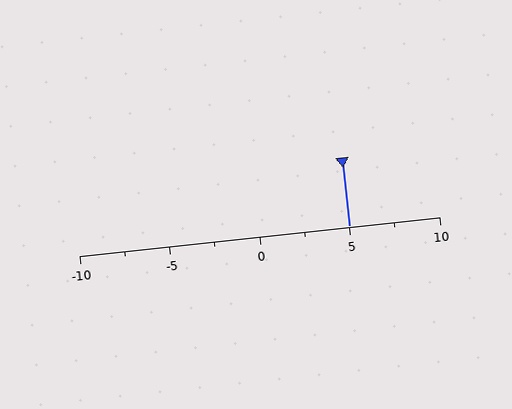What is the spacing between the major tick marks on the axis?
The major ticks are spaced 5 apart.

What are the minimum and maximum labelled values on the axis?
The axis runs from -10 to 10.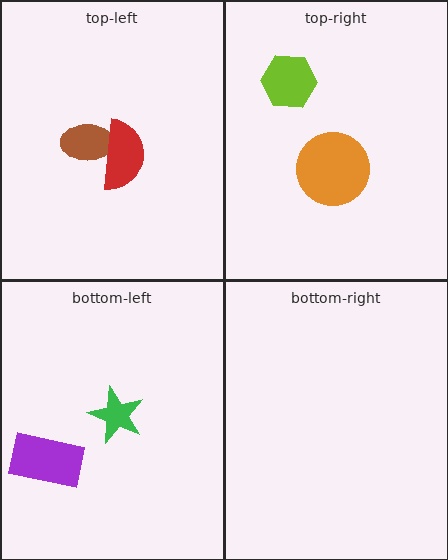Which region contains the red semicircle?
The top-left region.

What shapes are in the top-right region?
The orange circle, the lime hexagon.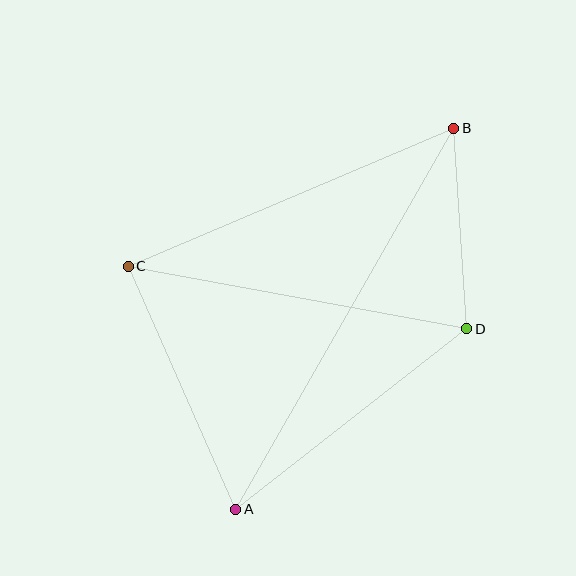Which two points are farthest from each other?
Points A and B are farthest from each other.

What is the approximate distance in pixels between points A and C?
The distance between A and C is approximately 266 pixels.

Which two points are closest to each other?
Points B and D are closest to each other.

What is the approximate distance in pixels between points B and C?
The distance between B and C is approximately 354 pixels.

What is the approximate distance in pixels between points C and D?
The distance between C and D is approximately 344 pixels.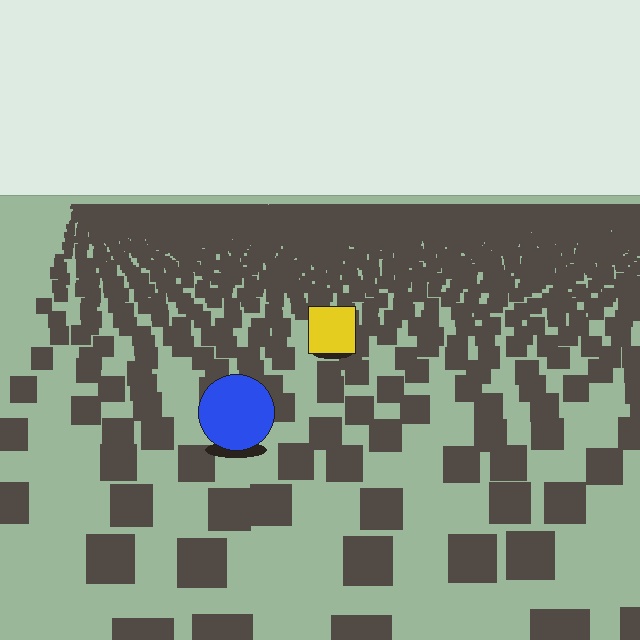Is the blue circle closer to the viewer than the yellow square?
Yes. The blue circle is closer — you can tell from the texture gradient: the ground texture is coarser near it.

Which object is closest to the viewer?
The blue circle is closest. The texture marks near it are larger and more spread out.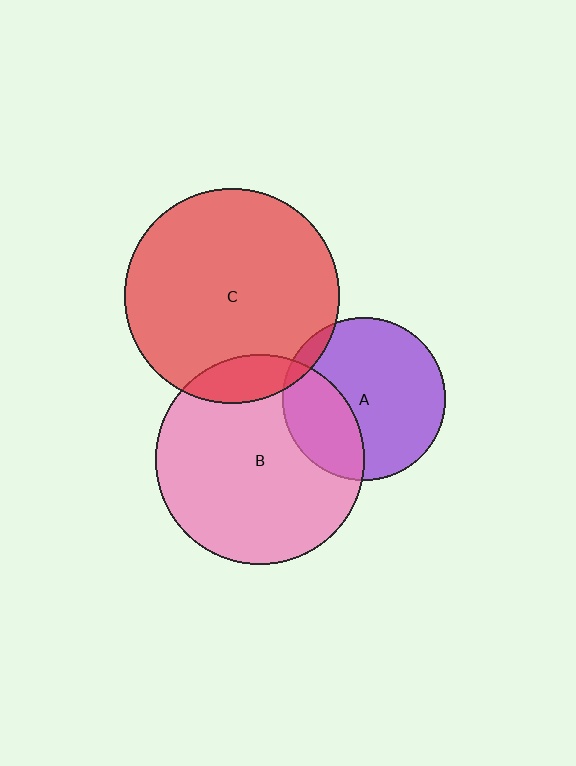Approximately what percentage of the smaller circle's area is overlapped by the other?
Approximately 5%.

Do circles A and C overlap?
Yes.